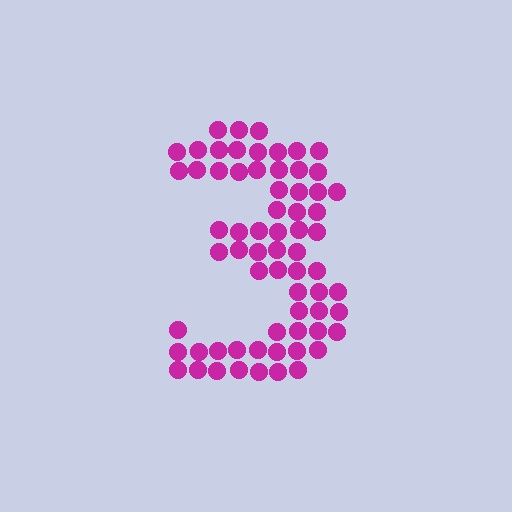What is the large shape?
The large shape is the digit 3.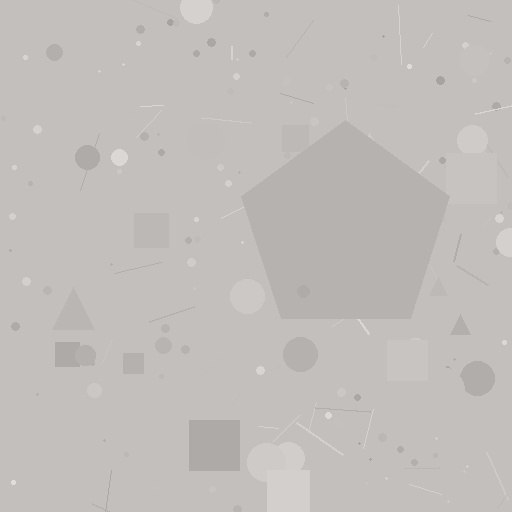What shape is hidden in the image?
A pentagon is hidden in the image.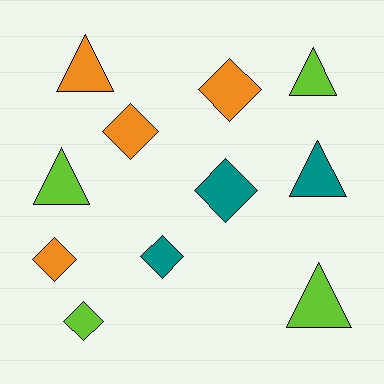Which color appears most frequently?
Orange, with 4 objects.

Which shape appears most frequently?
Diamond, with 6 objects.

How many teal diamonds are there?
There are 2 teal diamonds.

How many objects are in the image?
There are 11 objects.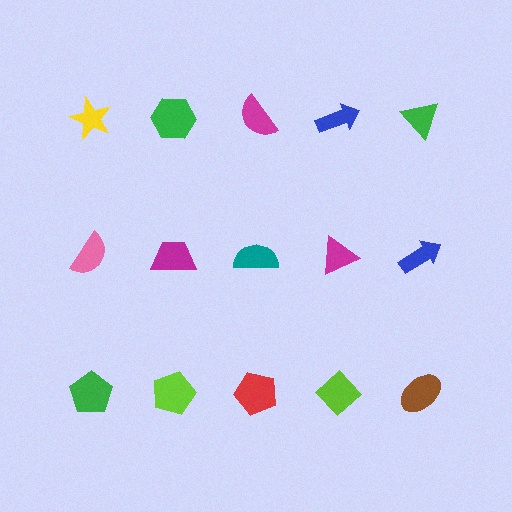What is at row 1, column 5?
A green triangle.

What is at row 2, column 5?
A blue arrow.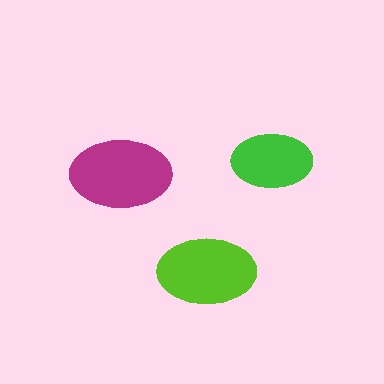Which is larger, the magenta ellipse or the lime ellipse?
The magenta one.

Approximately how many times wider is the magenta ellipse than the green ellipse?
About 1.5 times wider.